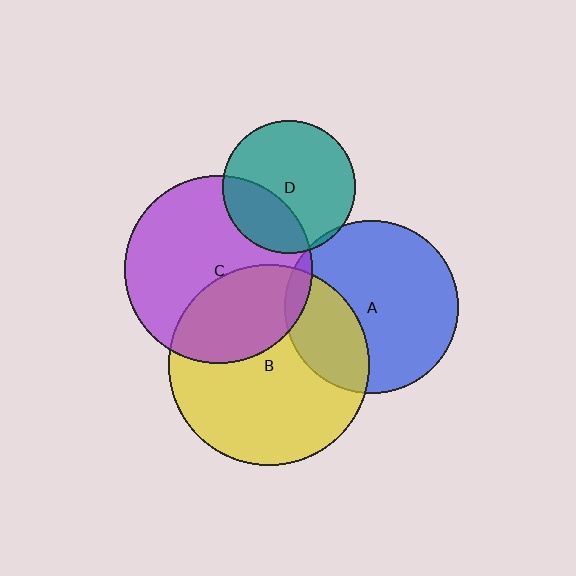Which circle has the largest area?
Circle B (yellow).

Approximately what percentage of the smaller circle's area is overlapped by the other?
Approximately 5%.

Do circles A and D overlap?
Yes.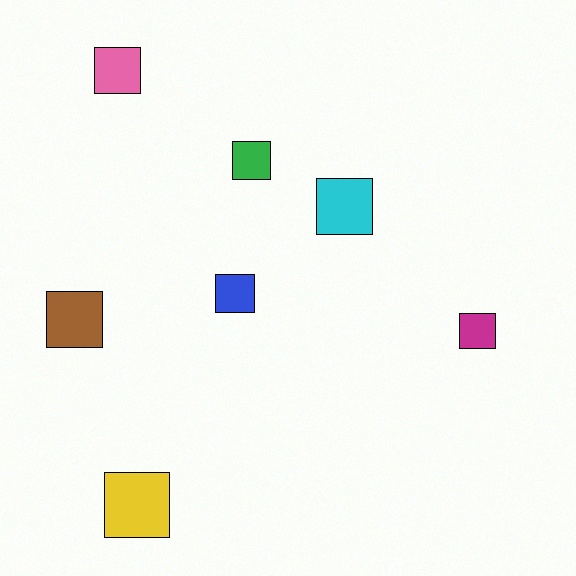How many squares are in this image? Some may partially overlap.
There are 7 squares.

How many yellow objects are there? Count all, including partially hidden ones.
There is 1 yellow object.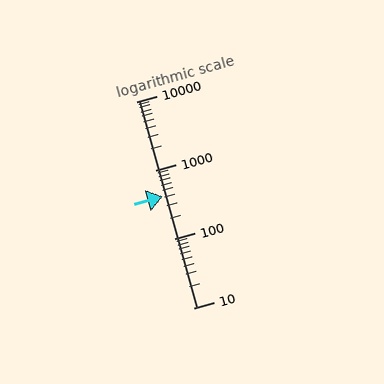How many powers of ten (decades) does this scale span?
The scale spans 3 decades, from 10 to 10000.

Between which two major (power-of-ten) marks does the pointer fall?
The pointer is between 100 and 1000.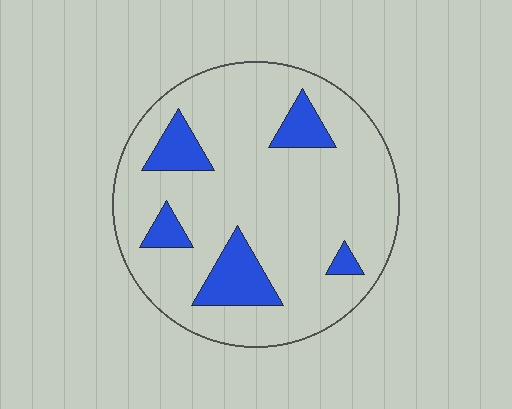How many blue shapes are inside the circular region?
5.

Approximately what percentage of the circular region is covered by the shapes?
Approximately 15%.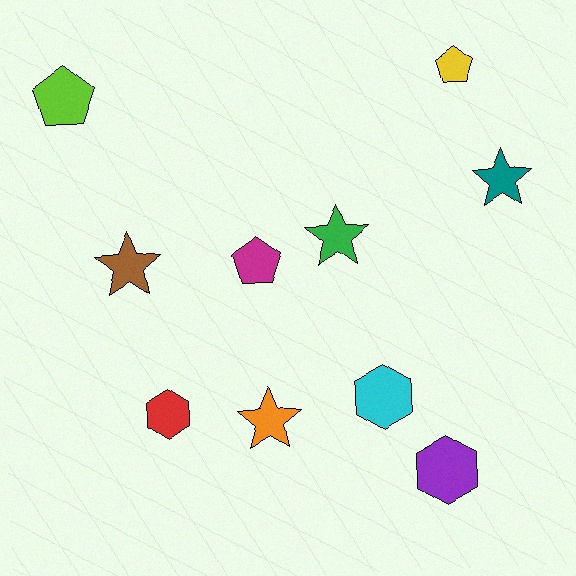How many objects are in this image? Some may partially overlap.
There are 10 objects.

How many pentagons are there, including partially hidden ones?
There are 3 pentagons.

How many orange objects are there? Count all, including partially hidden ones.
There is 1 orange object.